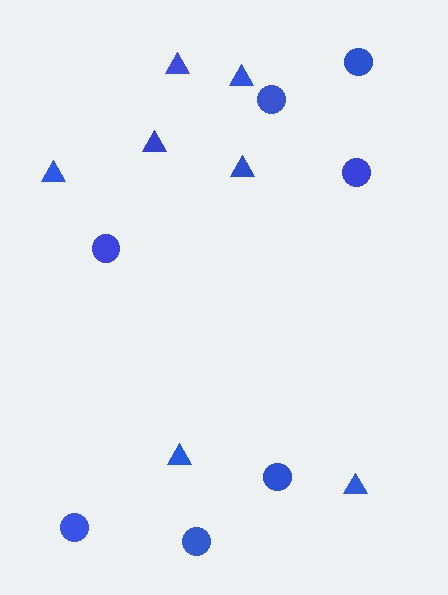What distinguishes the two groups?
There are 2 groups: one group of circles (7) and one group of triangles (7).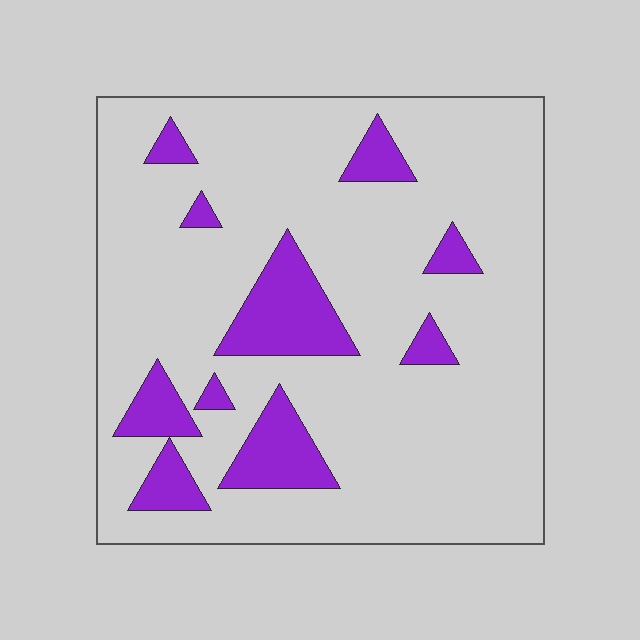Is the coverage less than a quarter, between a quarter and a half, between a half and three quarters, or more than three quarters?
Less than a quarter.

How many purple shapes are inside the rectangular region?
10.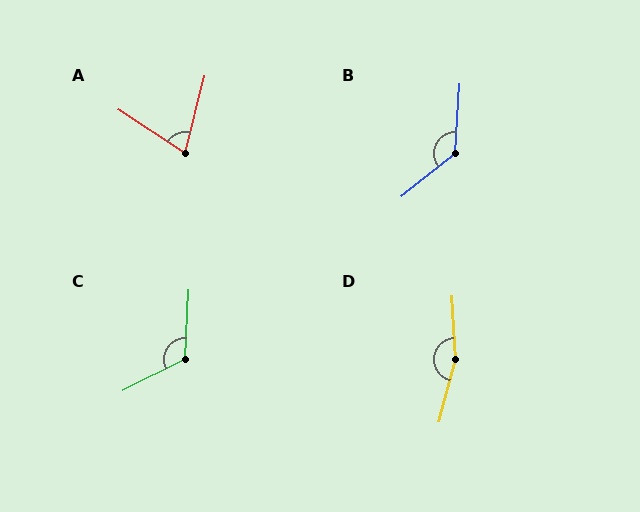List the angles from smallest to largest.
A (71°), C (120°), B (132°), D (162°).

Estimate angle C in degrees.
Approximately 120 degrees.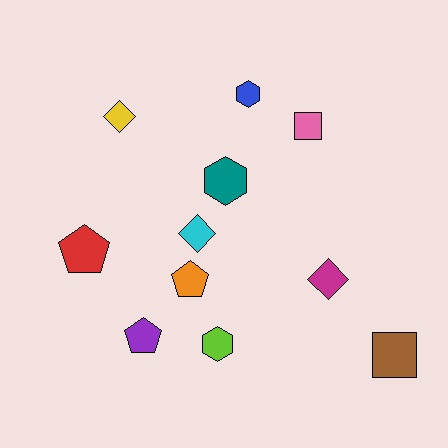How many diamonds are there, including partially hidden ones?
There are 3 diamonds.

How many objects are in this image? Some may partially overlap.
There are 11 objects.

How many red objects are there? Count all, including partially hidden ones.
There is 1 red object.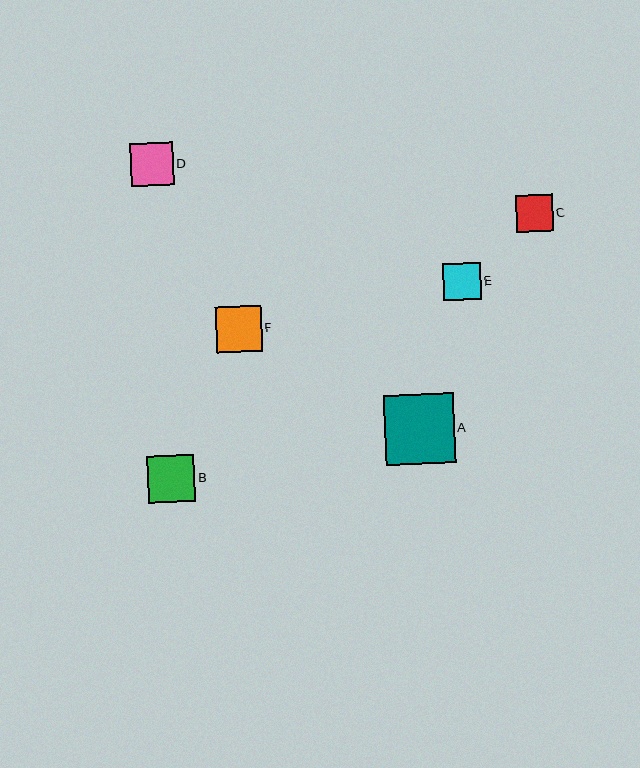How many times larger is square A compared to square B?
Square A is approximately 1.5 times the size of square B.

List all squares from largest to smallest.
From largest to smallest: A, B, F, D, E, C.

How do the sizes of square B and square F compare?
Square B and square F are approximately the same size.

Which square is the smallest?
Square C is the smallest with a size of approximately 37 pixels.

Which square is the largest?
Square A is the largest with a size of approximately 70 pixels.